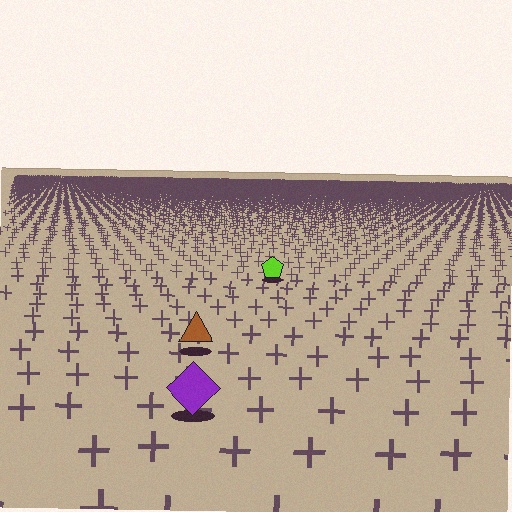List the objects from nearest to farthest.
From nearest to farthest: the purple diamond, the brown triangle, the lime pentagon.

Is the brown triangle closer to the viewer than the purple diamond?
No. The purple diamond is closer — you can tell from the texture gradient: the ground texture is coarser near it.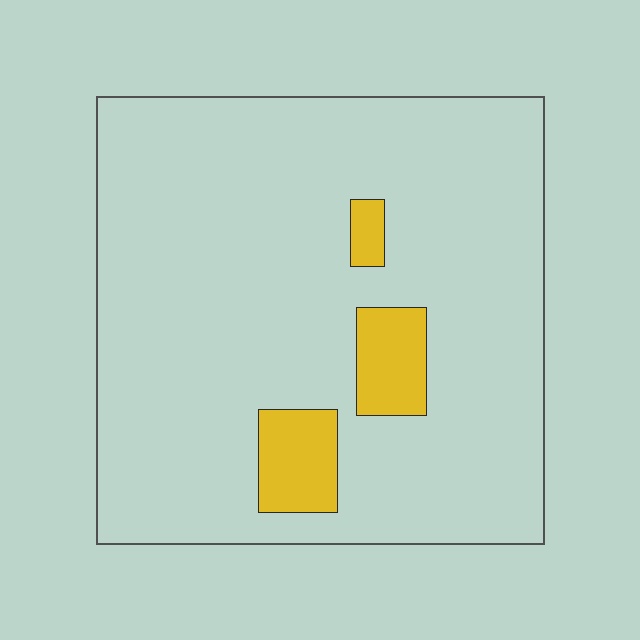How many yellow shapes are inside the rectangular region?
3.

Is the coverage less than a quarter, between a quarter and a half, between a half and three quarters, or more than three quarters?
Less than a quarter.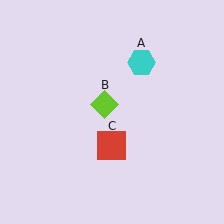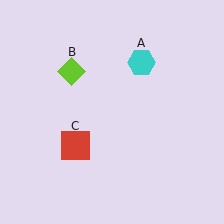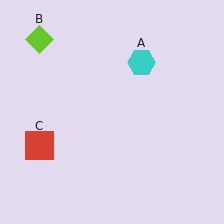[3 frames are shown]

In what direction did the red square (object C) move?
The red square (object C) moved left.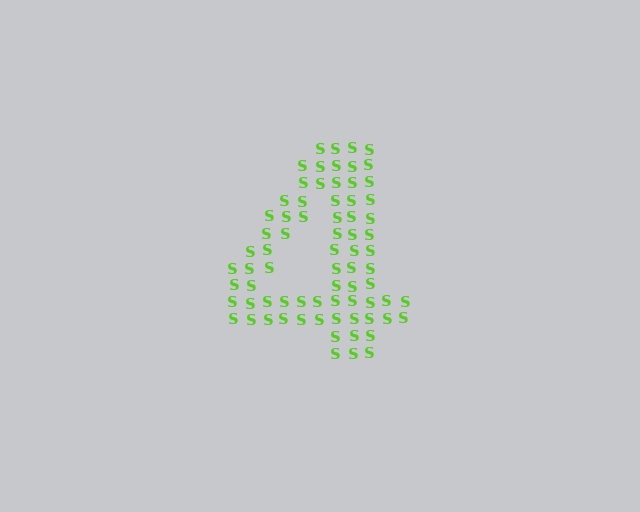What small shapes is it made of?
It is made of small letter S's.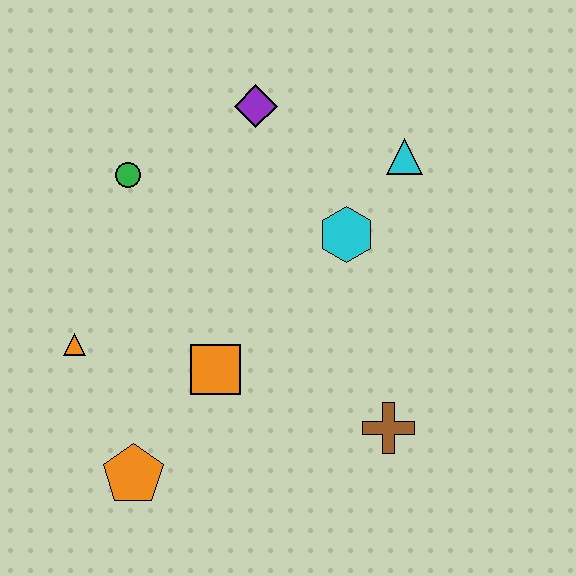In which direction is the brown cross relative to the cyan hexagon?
The brown cross is below the cyan hexagon.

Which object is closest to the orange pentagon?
The orange square is closest to the orange pentagon.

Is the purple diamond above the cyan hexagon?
Yes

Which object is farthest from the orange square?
The cyan triangle is farthest from the orange square.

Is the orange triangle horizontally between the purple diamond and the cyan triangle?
No